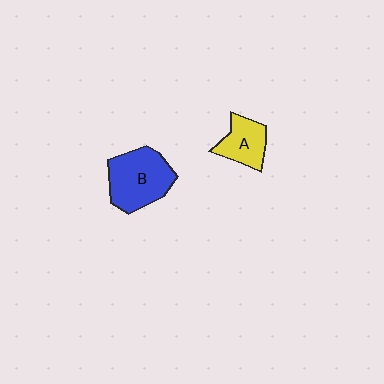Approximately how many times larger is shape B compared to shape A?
Approximately 1.7 times.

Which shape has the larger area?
Shape B (blue).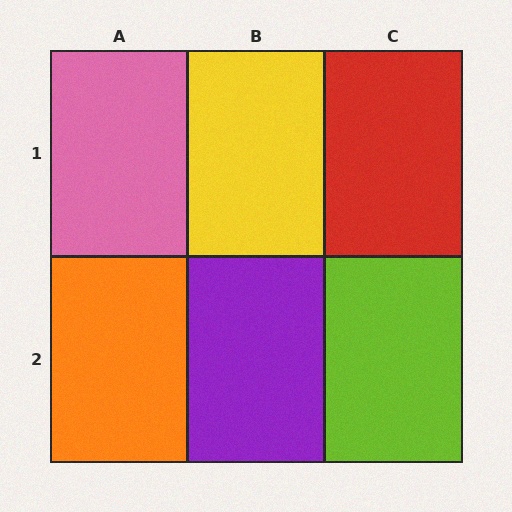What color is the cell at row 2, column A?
Orange.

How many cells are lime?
1 cell is lime.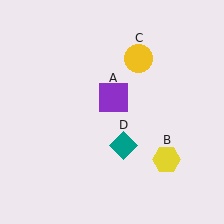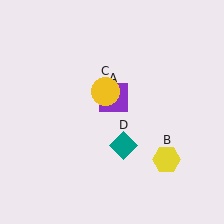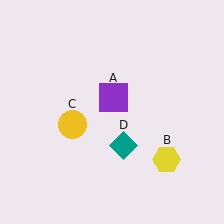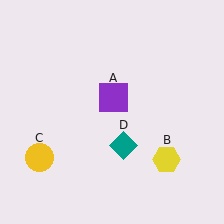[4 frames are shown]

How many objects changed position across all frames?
1 object changed position: yellow circle (object C).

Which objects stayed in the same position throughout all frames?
Purple square (object A) and yellow hexagon (object B) and teal diamond (object D) remained stationary.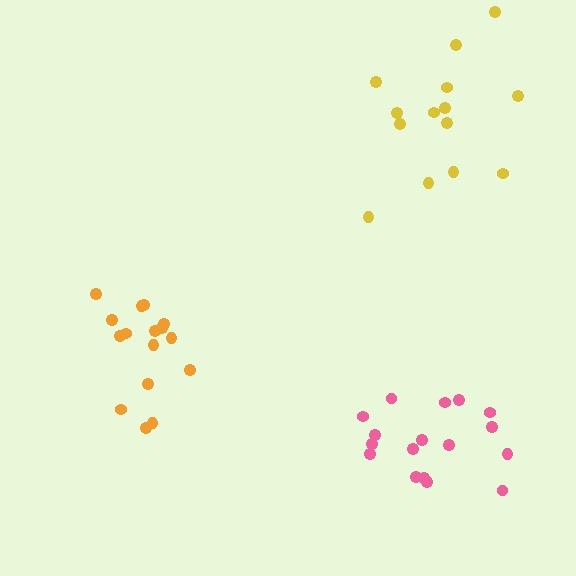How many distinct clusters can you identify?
There are 3 distinct clusters.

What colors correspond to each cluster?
The clusters are colored: orange, pink, yellow.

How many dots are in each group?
Group 1: 16 dots, Group 2: 17 dots, Group 3: 14 dots (47 total).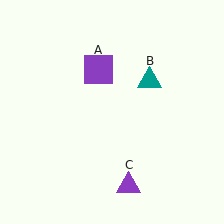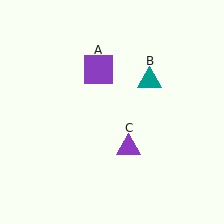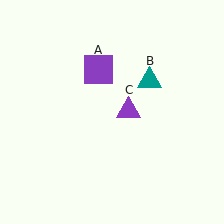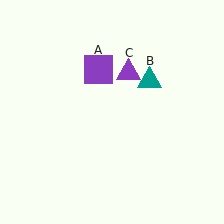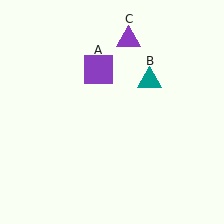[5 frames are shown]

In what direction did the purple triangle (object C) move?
The purple triangle (object C) moved up.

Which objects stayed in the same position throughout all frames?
Purple square (object A) and teal triangle (object B) remained stationary.